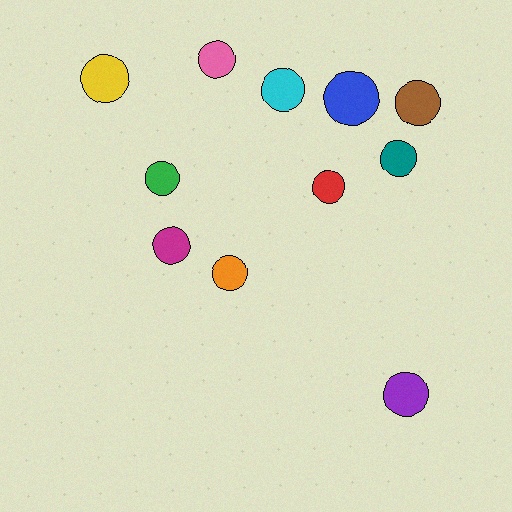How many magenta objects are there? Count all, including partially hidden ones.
There is 1 magenta object.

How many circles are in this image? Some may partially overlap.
There are 11 circles.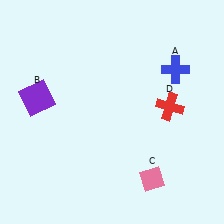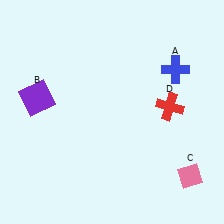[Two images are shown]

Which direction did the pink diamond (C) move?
The pink diamond (C) moved right.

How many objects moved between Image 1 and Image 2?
1 object moved between the two images.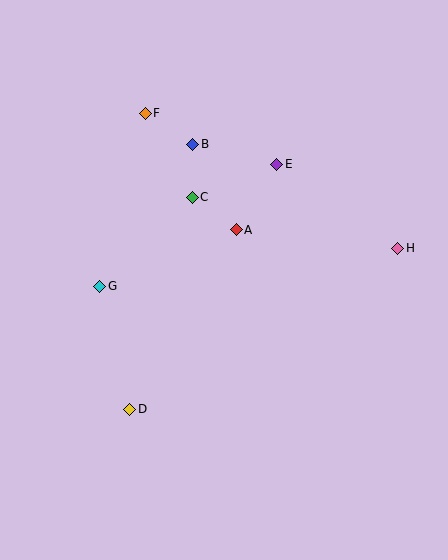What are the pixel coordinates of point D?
Point D is at (130, 409).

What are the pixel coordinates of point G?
Point G is at (100, 286).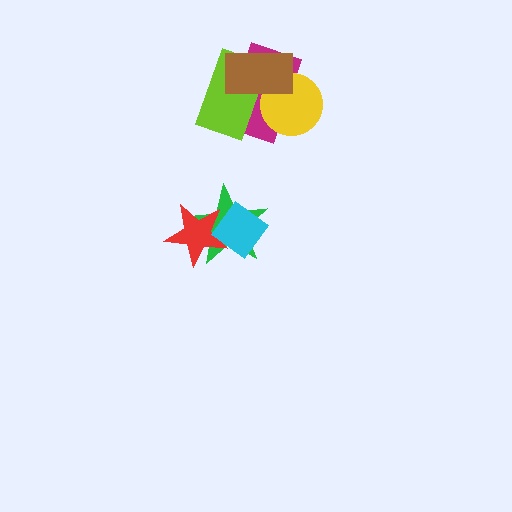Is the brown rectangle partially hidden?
No, no other shape covers it.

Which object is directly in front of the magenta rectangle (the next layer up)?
The yellow circle is directly in front of the magenta rectangle.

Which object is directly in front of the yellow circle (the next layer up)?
The lime rectangle is directly in front of the yellow circle.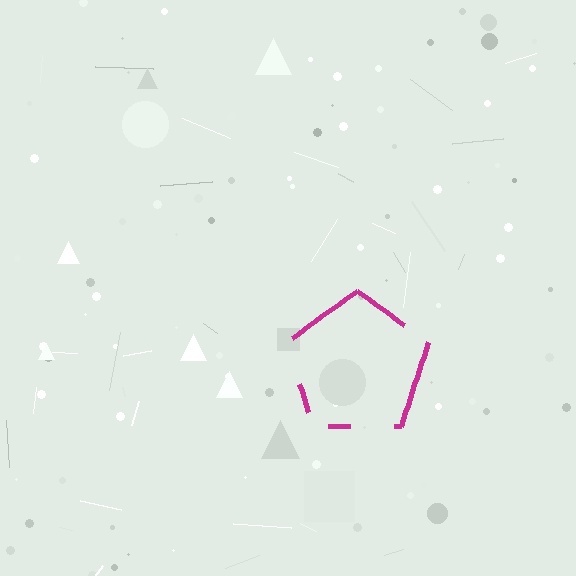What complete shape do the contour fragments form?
The contour fragments form a pentagon.